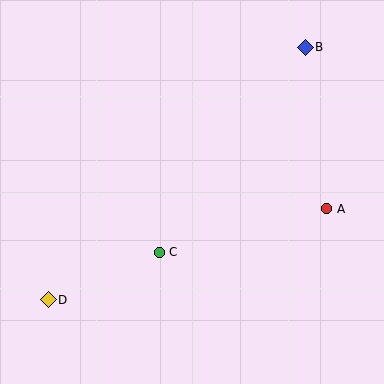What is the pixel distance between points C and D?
The distance between C and D is 121 pixels.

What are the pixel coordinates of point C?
Point C is at (159, 252).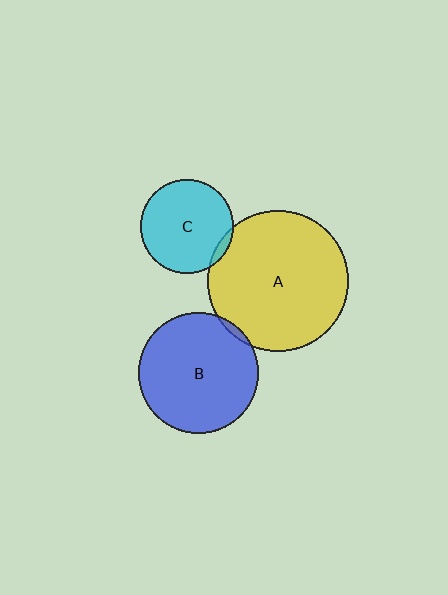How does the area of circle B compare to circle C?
Approximately 1.7 times.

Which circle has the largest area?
Circle A (yellow).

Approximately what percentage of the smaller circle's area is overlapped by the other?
Approximately 5%.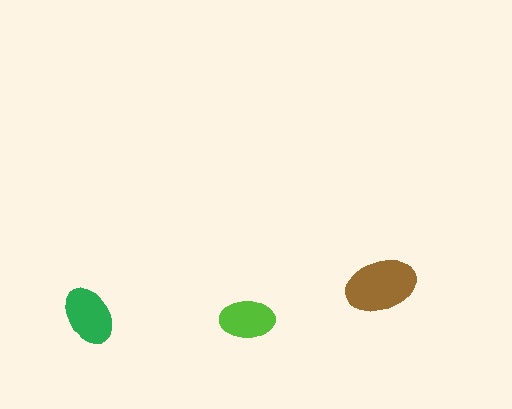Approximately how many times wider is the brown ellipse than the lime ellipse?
About 1.5 times wider.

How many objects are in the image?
There are 3 objects in the image.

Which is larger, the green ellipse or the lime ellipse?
The green one.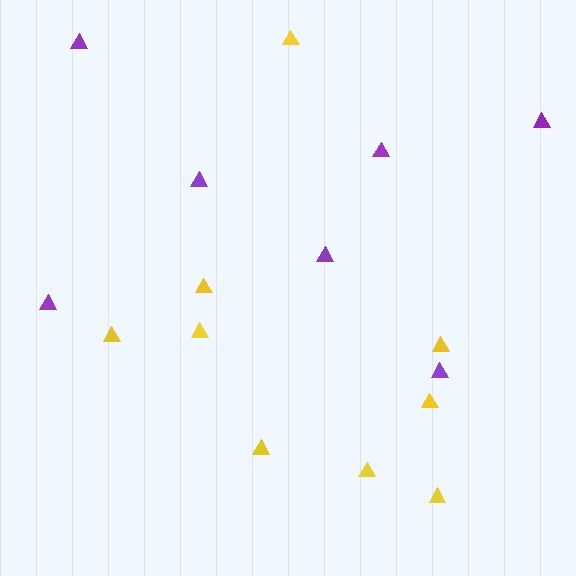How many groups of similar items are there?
There are 2 groups: one group of purple triangles (7) and one group of yellow triangles (9).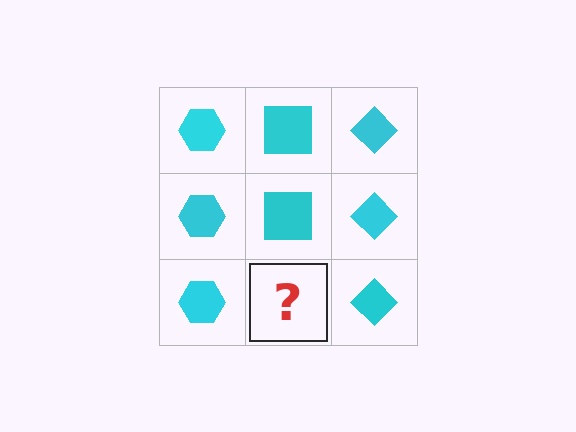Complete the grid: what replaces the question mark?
The question mark should be replaced with a cyan square.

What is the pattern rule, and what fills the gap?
The rule is that each column has a consistent shape. The gap should be filled with a cyan square.